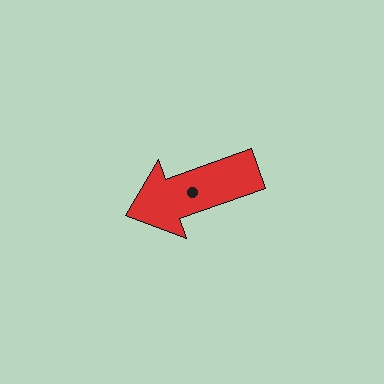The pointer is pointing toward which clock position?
Roughly 8 o'clock.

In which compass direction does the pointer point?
West.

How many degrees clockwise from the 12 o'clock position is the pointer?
Approximately 251 degrees.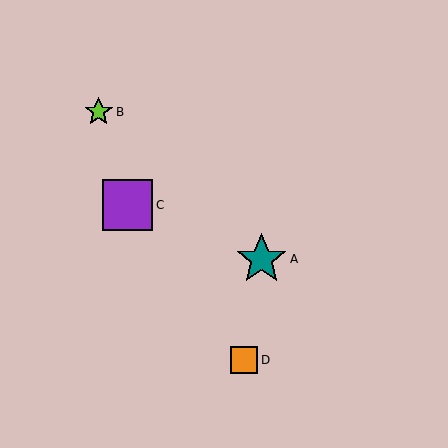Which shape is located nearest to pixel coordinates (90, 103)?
The lime star (labeled B) at (99, 112) is nearest to that location.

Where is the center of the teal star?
The center of the teal star is at (261, 259).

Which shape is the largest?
The teal star (labeled A) is the largest.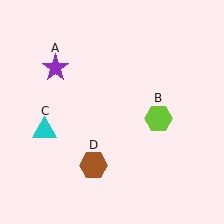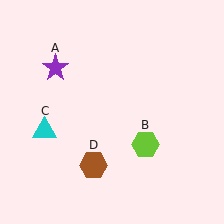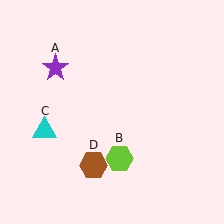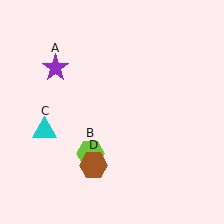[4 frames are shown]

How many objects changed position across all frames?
1 object changed position: lime hexagon (object B).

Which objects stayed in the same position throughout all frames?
Purple star (object A) and cyan triangle (object C) and brown hexagon (object D) remained stationary.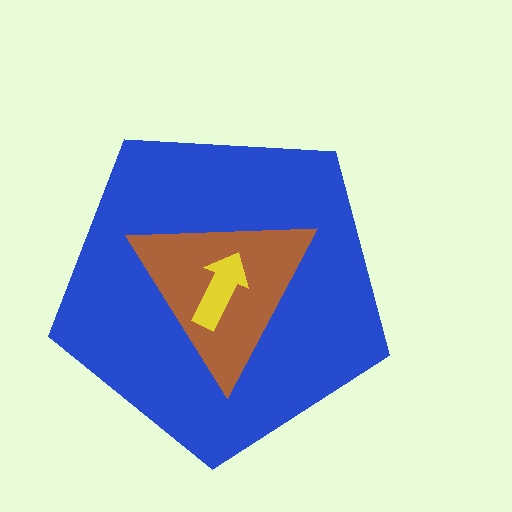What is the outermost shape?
The blue pentagon.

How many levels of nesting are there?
3.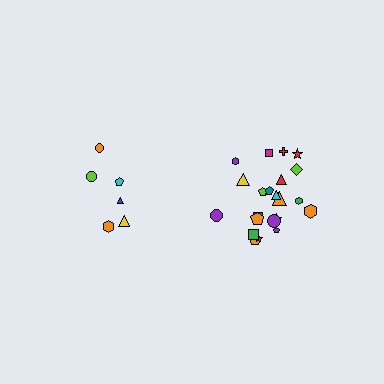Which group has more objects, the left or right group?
The right group.